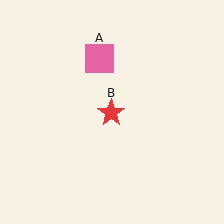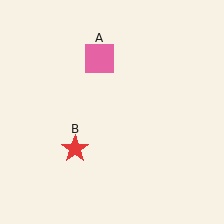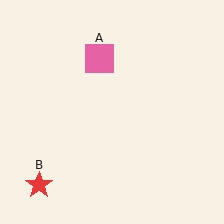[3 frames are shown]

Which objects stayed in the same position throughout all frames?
Pink square (object A) remained stationary.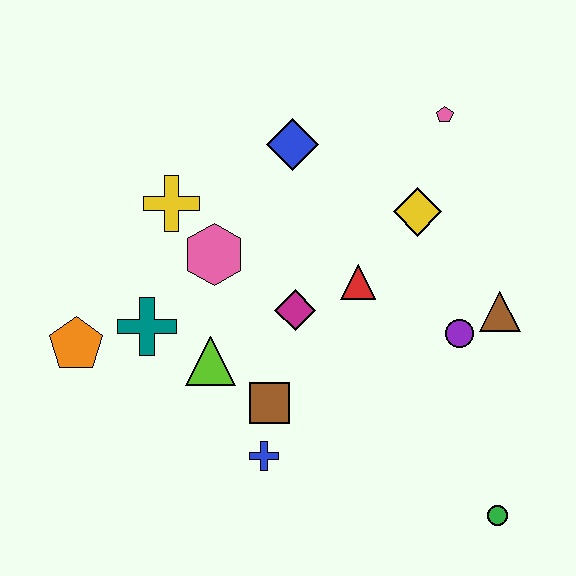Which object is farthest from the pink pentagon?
The orange pentagon is farthest from the pink pentagon.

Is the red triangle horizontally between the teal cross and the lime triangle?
No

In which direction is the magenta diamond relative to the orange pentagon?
The magenta diamond is to the right of the orange pentagon.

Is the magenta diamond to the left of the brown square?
No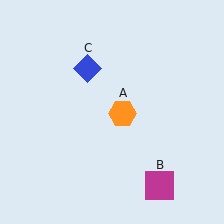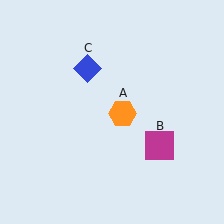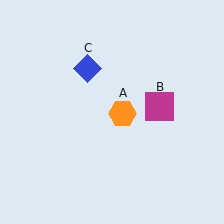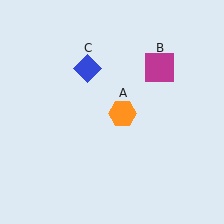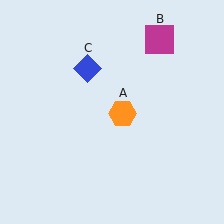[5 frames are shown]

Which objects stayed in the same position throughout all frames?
Orange hexagon (object A) and blue diamond (object C) remained stationary.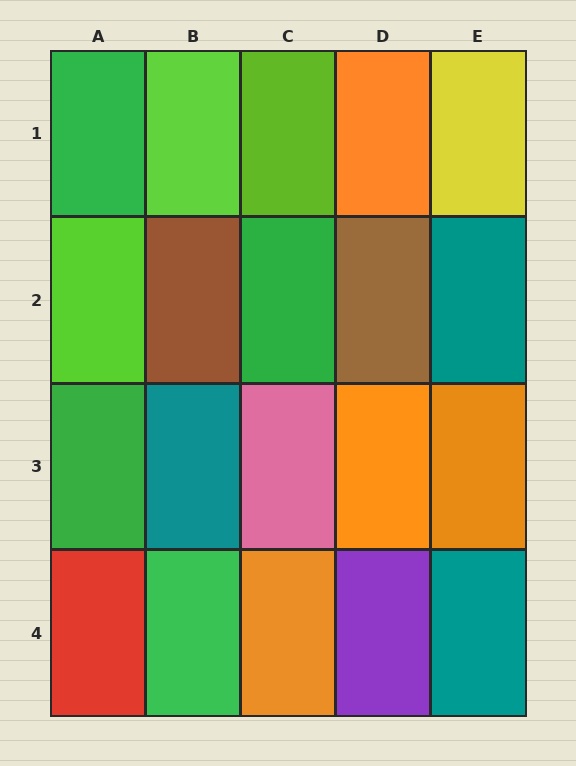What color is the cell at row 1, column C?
Lime.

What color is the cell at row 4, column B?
Green.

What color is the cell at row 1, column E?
Yellow.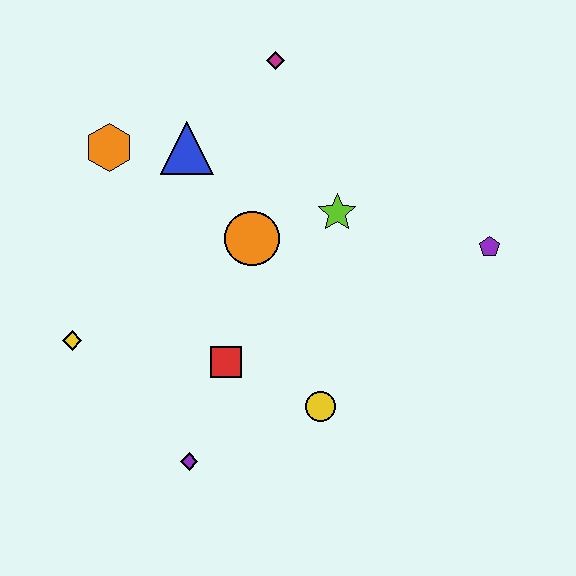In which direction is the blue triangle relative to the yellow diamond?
The blue triangle is above the yellow diamond.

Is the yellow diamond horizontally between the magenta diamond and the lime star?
No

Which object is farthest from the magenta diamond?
The purple diamond is farthest from the magenta diamond.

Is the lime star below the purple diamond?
No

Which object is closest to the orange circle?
The lime star is closest to the orange circle.